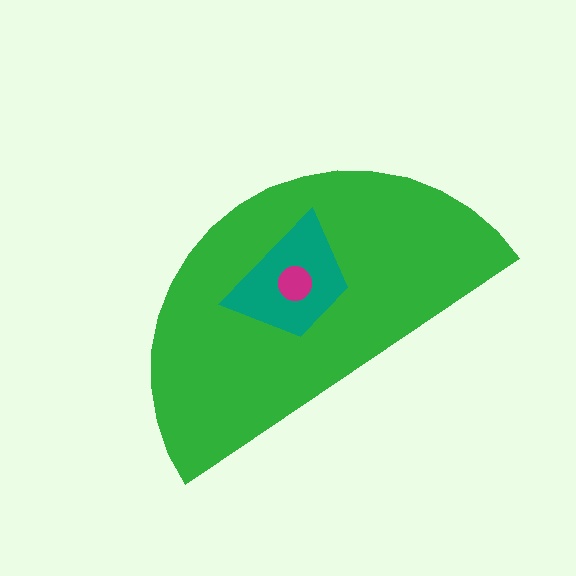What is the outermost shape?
The green semicircle.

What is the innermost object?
The magenta circle.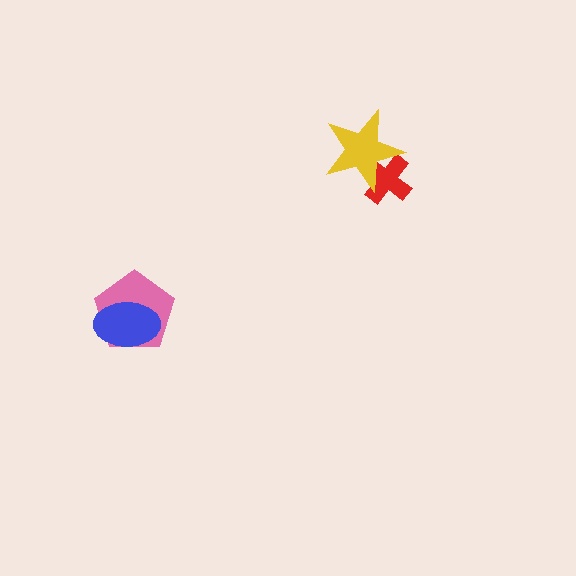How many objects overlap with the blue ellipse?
1 object overlaps with the blue ellipse.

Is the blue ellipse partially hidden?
No, no other shape covers it.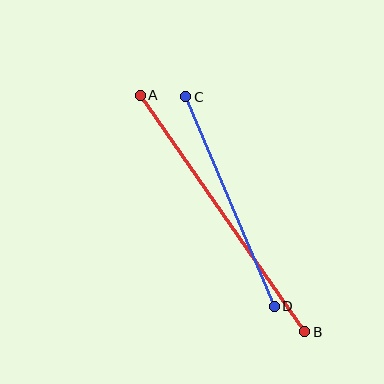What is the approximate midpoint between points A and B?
The midpoint is at approximately (223, 214) pixels.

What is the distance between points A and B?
The distance is approximately 288 pixels.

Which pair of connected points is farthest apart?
Points A and B are farthest apart.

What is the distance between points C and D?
The distance is approximately 227 pixels.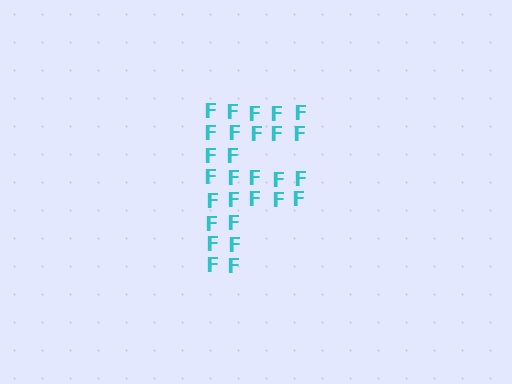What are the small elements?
The small elements are letter F's.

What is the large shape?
The large shape is the letter F.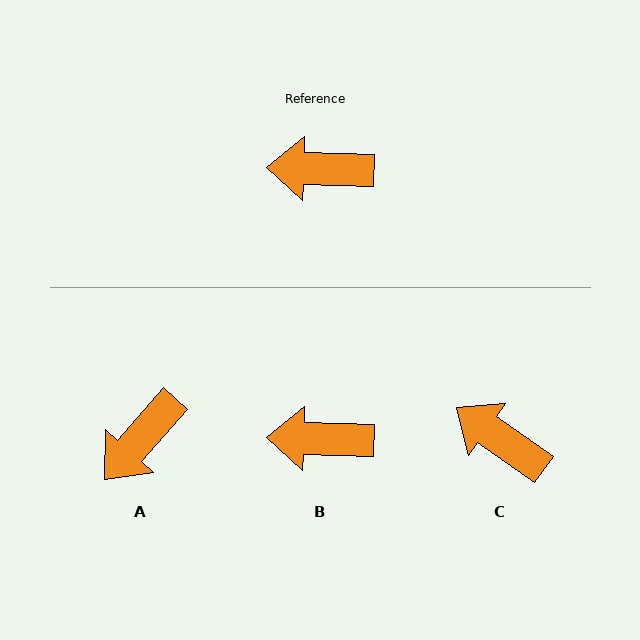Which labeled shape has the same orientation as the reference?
B.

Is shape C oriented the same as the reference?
No, it is off by about 33 degrees.